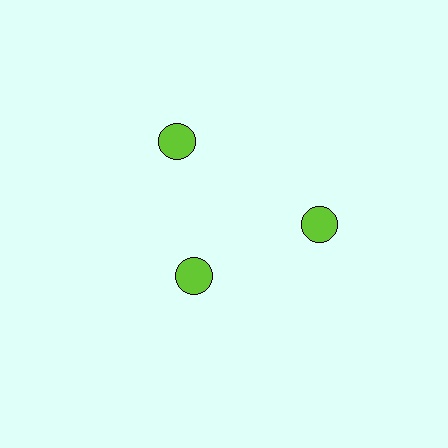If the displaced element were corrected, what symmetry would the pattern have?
It would have 3-fold rotational symmetry — the pattern would map onto itself every 120 degrees.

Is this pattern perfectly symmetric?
No. The 3 lime circles are arranged in a ring, but one element near the 7 o'clock position is pulled inward toward the center, breaking the 3-fold rotational symmetry.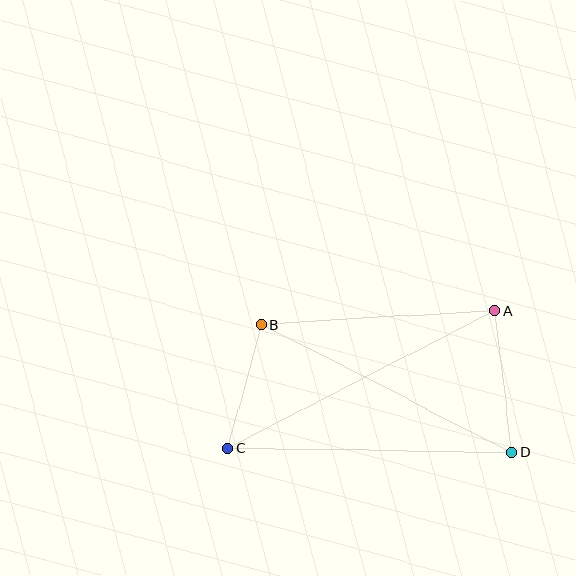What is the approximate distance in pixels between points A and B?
The distance between A and B is approximately 234 pixels.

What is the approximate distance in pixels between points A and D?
The distance between A and D is approximately 142 pixels.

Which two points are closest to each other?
Points B and C are closest to each other.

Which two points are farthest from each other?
Points A and C are farthest from each other.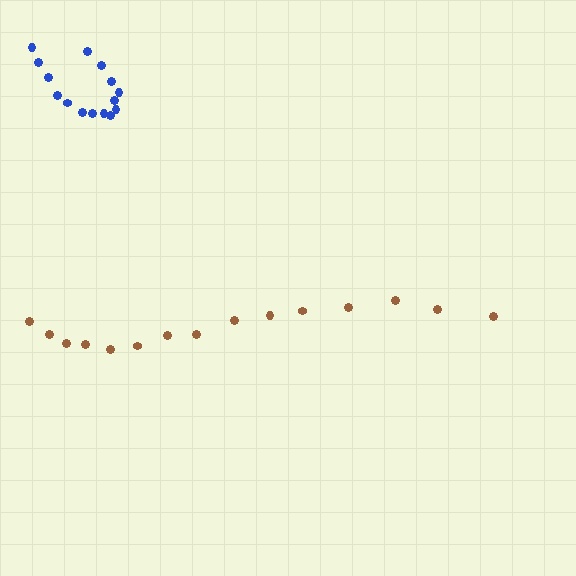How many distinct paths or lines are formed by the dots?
There are 2 distinct paths.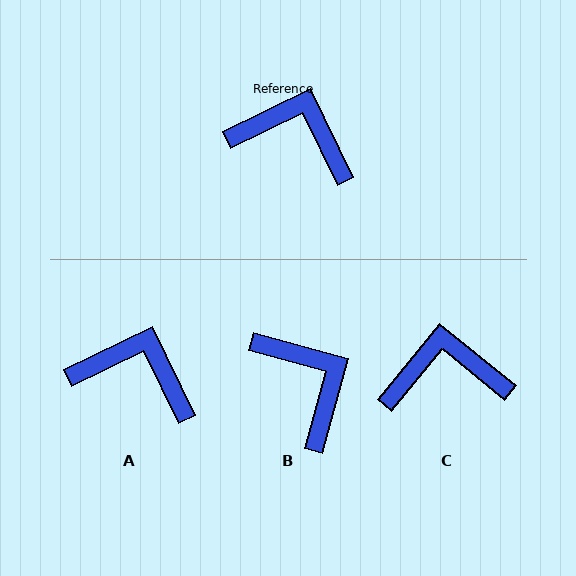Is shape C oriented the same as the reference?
No, it is off by about 25 degrees.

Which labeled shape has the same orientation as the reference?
A.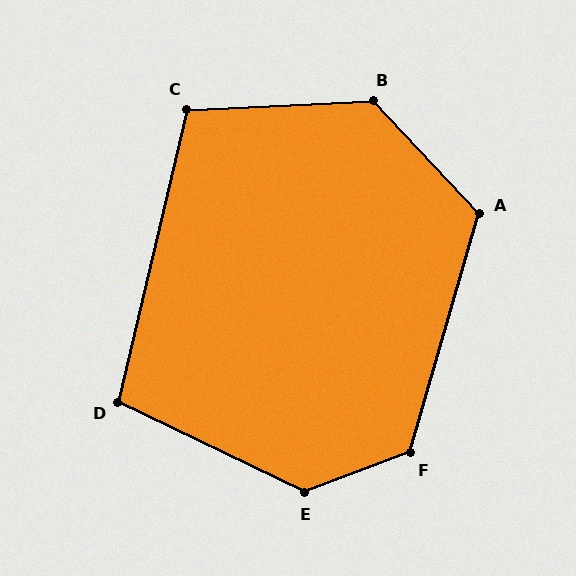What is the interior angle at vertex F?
Approximately 127 degrees (obtuse).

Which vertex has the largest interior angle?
E, at approximately 134 degrees.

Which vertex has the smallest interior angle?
D, at approximately 103 degrees.